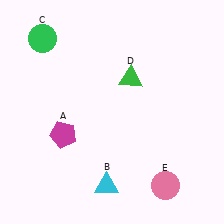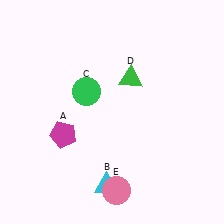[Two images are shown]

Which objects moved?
The objects that moved are: the green circle (C), the pink circle (E).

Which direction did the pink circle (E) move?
The pink circle (E) moved left.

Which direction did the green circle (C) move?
The green circle (C) moved down.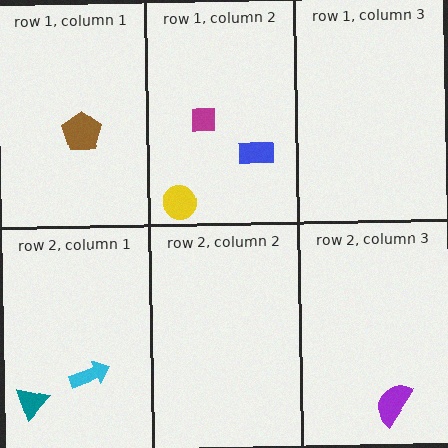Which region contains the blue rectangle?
The row 1, column 2 region.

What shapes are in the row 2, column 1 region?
The teal triangle, the cyan arrow.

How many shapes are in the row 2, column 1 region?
2.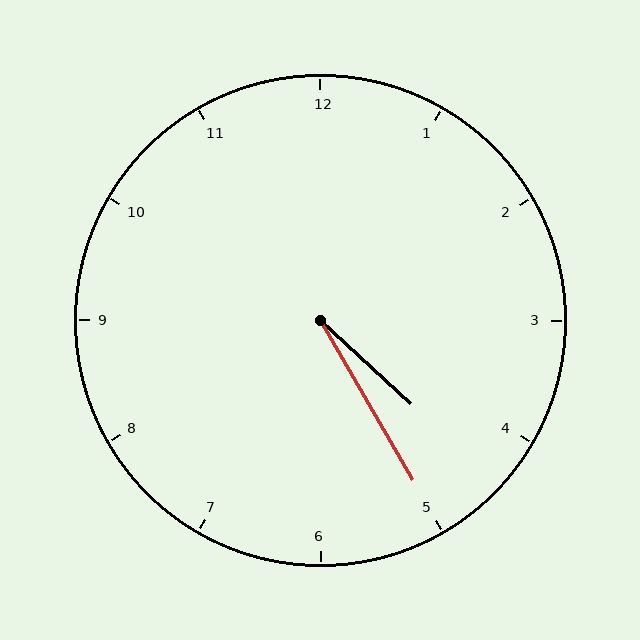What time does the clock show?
4:25.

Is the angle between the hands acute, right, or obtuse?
It is acute.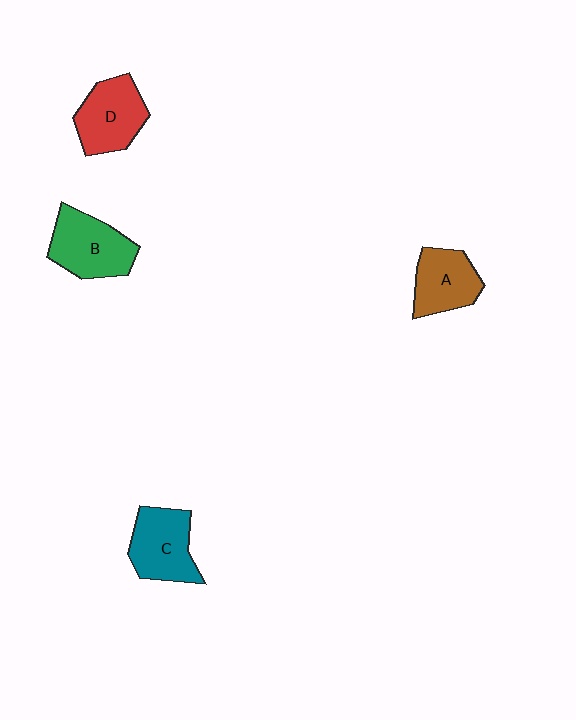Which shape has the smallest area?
Shape A (brown).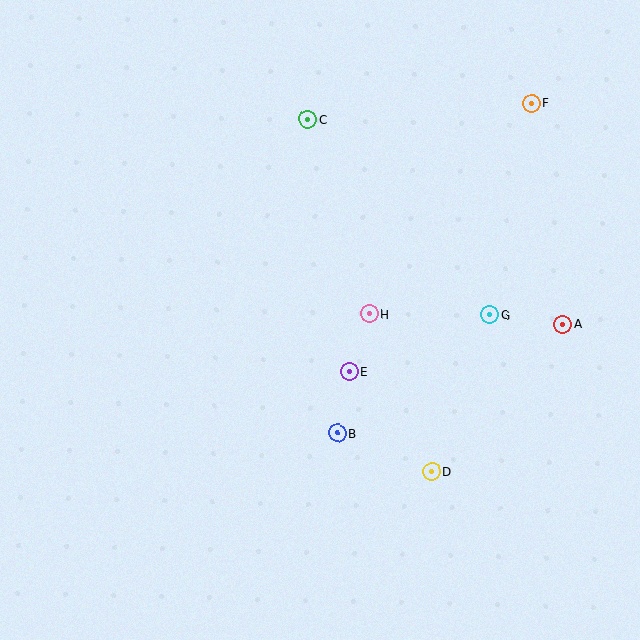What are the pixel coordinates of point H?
Point H is at (369, 314).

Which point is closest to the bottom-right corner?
Point D is closest to the bottom-right corner.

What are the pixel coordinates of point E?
Point E is at (349, 371).